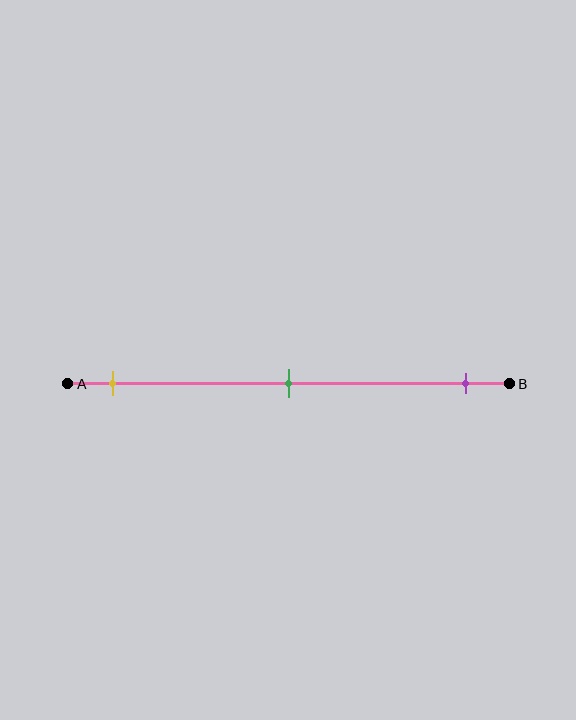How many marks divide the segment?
There are 3 marks dividing the segment.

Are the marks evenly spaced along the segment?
Yes, the marks are approximately evenly spaced.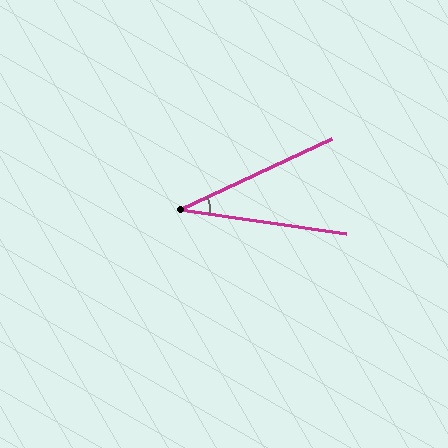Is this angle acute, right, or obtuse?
It is acute.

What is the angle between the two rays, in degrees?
Approximately 33 degrees.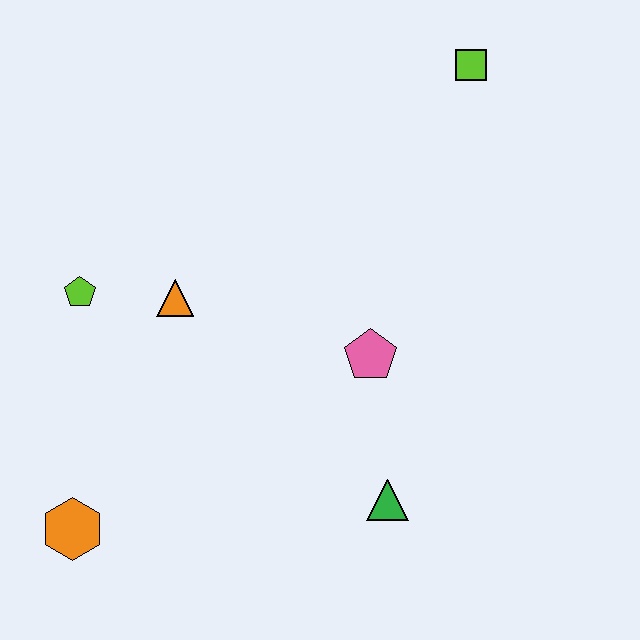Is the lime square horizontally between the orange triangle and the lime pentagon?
No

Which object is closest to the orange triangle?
The lime pentagon is closest to the orange triangle.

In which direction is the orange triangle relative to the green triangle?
The orange triangle is to the left of the green triangle.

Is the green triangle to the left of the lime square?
Yes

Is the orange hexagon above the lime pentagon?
No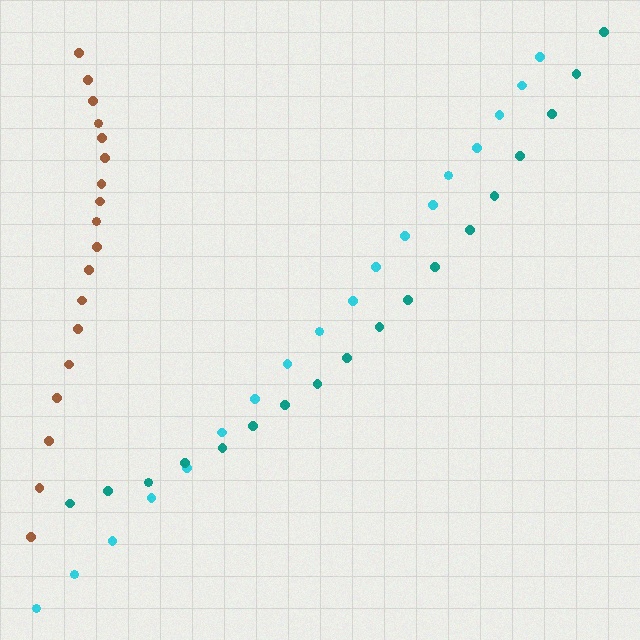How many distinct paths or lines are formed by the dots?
There are 3 distinct paths.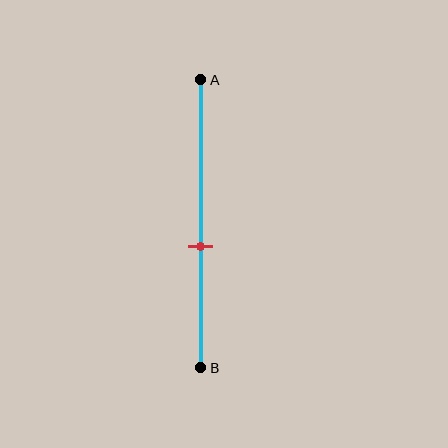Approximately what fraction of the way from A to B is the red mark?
The red mark is approximately 60% of the way from A to B.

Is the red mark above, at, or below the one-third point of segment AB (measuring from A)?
The red mark is below the one-third point of segment AB.